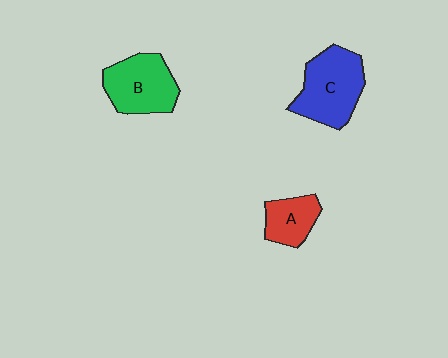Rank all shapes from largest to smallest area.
From largest to smallest: C (blue), B (green), A (red).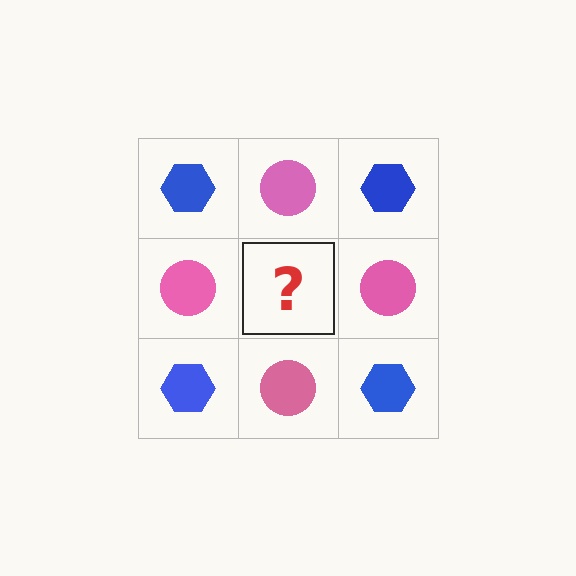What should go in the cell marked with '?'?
The missing cell should contain a blue hexagon.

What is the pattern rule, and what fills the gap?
The rule is that it alternates blue hexagon and pink circle in a checkerboard pattern. The gap should be filled with a blue hexagon.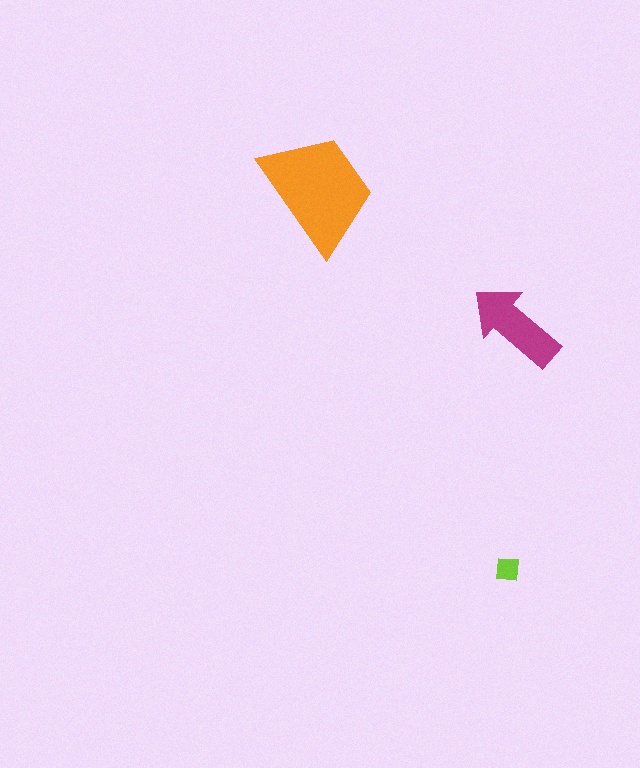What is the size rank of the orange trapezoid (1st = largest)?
1st.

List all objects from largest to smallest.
The orange trapezoid, the magenta arrow, the lime square.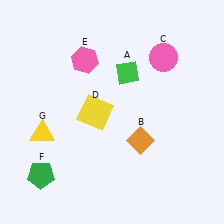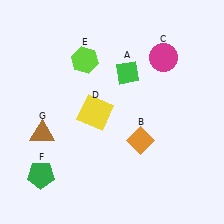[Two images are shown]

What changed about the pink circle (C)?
In Image 1, C is pink. In Image 2, it changed to magenta.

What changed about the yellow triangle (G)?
In Image 1, G is yellow. In Image 2, it changed to brown.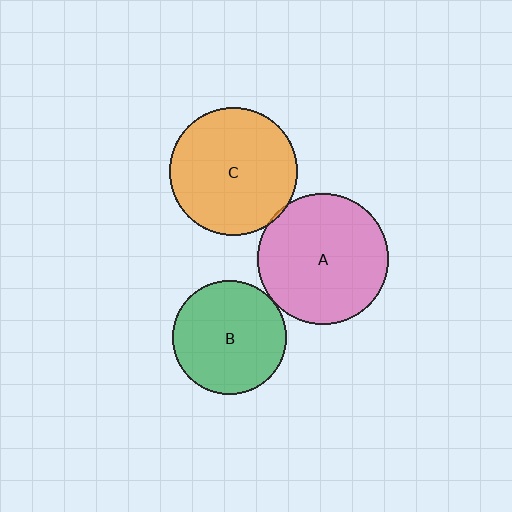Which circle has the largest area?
Circle A (pink).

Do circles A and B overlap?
Yes.